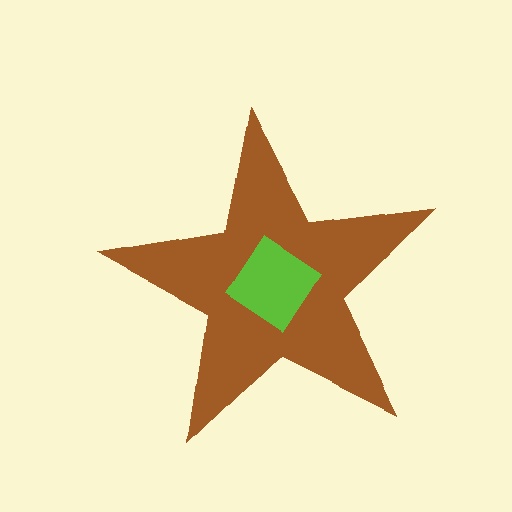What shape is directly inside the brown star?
The lime diamond.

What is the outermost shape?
The brown star.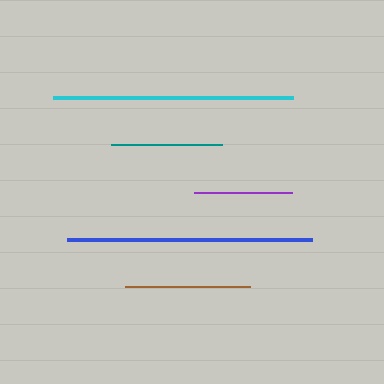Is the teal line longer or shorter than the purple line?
The teal line is longer than the purple line.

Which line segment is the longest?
The blue line is the longest at approximately 245 pixels.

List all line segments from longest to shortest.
From longest to shortest: blue, cyan, brown, teal, purple.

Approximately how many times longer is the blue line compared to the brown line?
The blue line is approximately 2.0 times the length of the brown line.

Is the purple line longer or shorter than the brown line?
The brown line is longer than the purple line.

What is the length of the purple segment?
The purple segment is approximately 98 pixels long.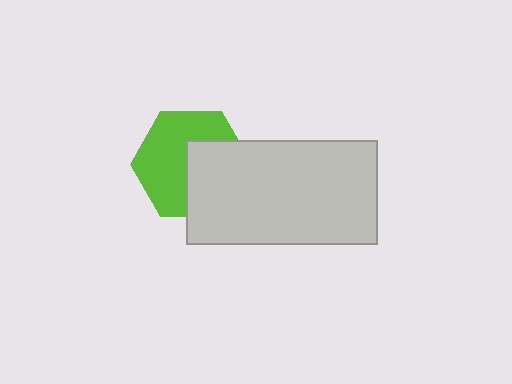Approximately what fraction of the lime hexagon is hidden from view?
Roughly 43% of the lime hexagon is hidden behind the light gray rectangle.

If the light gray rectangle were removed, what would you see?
You would see the complete lime hexagon.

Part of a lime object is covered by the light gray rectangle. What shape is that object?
It is a hexagon.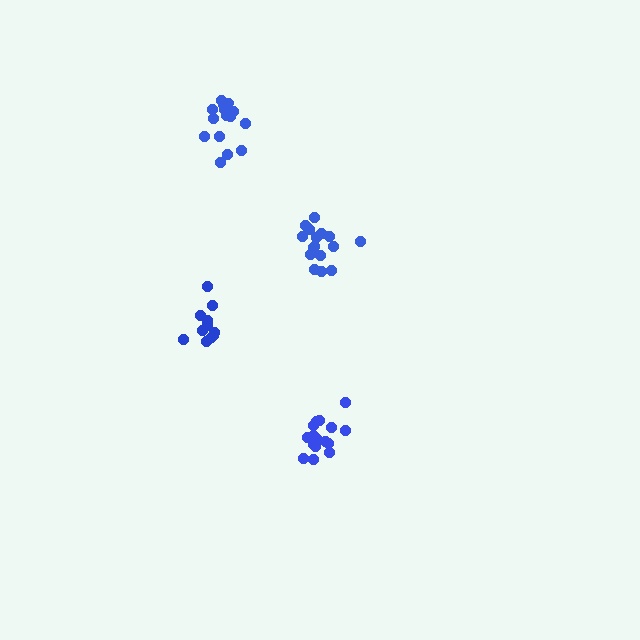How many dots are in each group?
Group 1: 17 dots, Group 2: 16 dots, Group 3: 16 dots, Group 4: 11 dots (60 total).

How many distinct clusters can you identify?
There are 4 distinct clusters.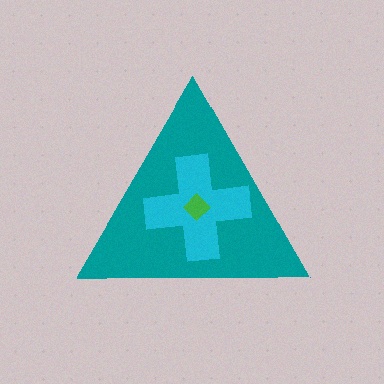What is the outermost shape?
The teal triangle.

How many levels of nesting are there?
3.